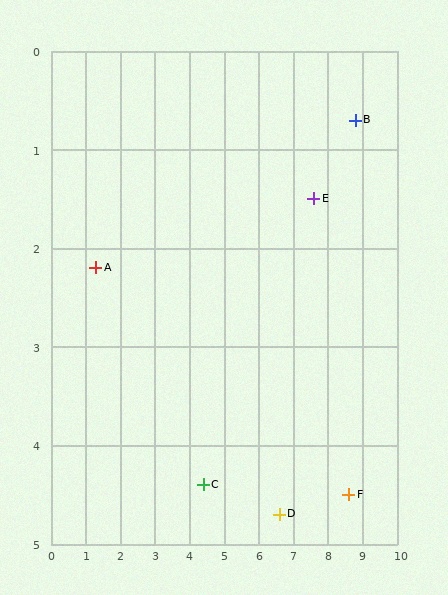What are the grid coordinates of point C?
Point C is at approximately (4.4, 4.4).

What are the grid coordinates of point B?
Point B is at approximately (8.8, 0.7).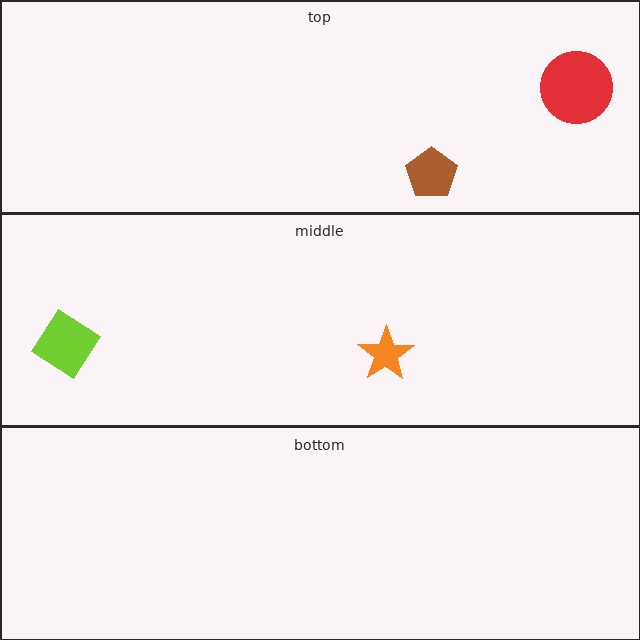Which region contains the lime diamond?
The middle region.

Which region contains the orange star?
The middle region.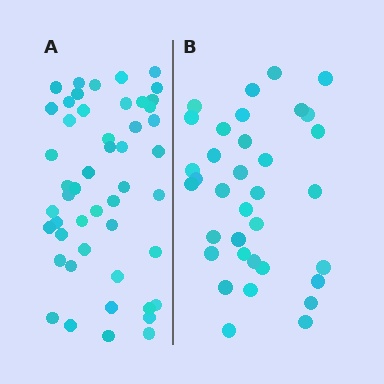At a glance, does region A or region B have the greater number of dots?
Region A (the left region) has more dots.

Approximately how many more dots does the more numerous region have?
Region A has approximately 15 more dots than region B.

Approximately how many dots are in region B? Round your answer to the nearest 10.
About 40 dots. (The exact count is 35, which rounds to 40.)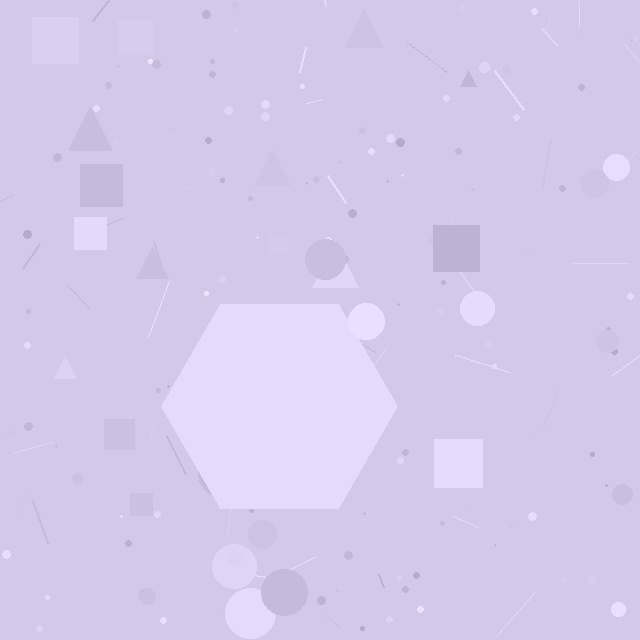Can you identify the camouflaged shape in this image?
The camouflaged shape is a hexagon.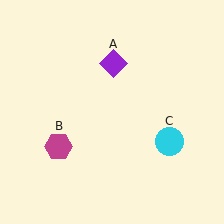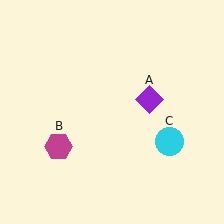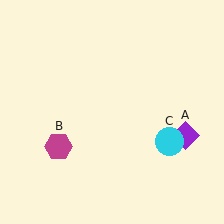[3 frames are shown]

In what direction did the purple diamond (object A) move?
The purple diamond (object A) moved down and to the right.